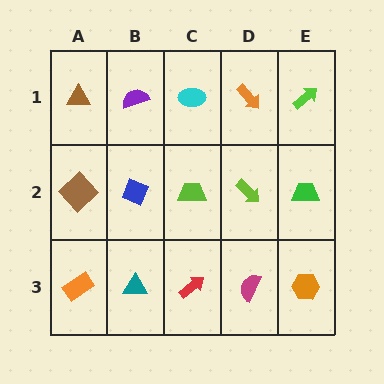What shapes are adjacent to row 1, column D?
A lime arrow (row 2, column D), a cyan ellipse (row 1, column C), a lime arrow (row 1, column E).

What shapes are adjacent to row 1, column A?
A brown diamond (row 2, column A), a purple semicircle (row 1, column B).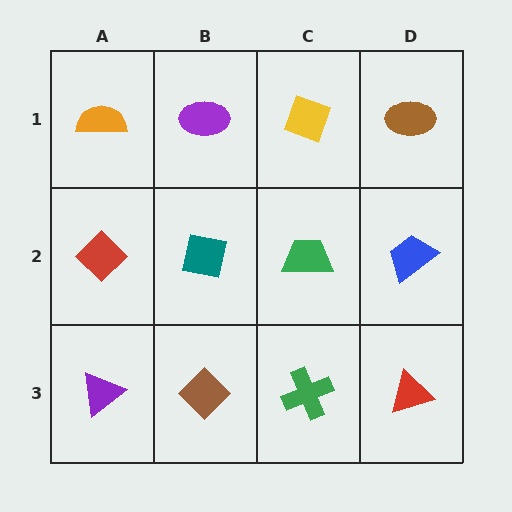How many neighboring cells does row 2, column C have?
4.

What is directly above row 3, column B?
A teal square.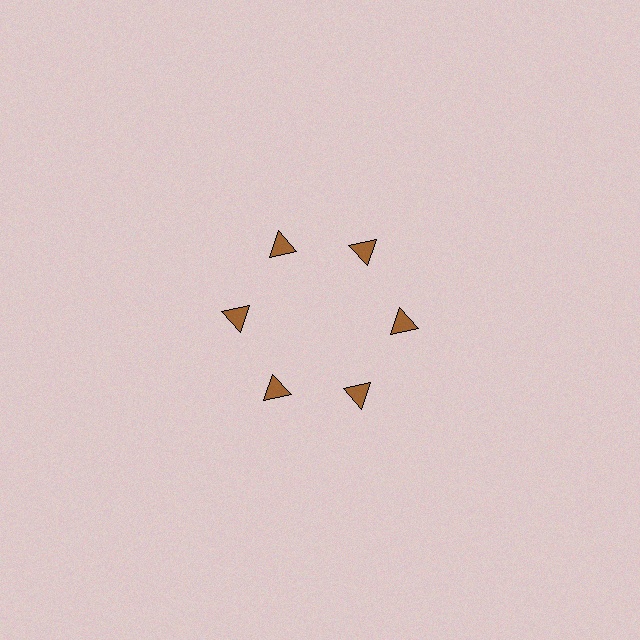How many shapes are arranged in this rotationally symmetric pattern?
There are 6 shapes, arranged in 6 groups of 1.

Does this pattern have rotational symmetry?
Yes, this pattern has 6-fold rotational symmetry. It looks the same after rotating 60 degrees around the center.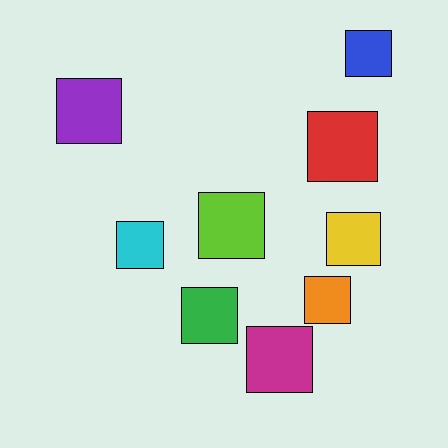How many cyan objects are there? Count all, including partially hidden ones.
There is 1 cyan object.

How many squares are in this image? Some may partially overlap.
There are 9 squares.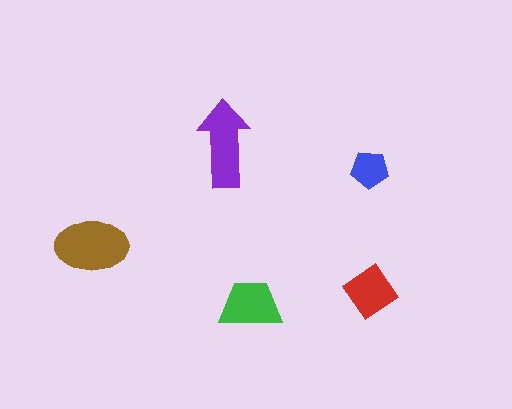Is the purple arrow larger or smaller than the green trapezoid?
Larger.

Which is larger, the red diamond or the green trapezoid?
The green trapezoid.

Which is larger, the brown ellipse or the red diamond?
The brown ellipse.